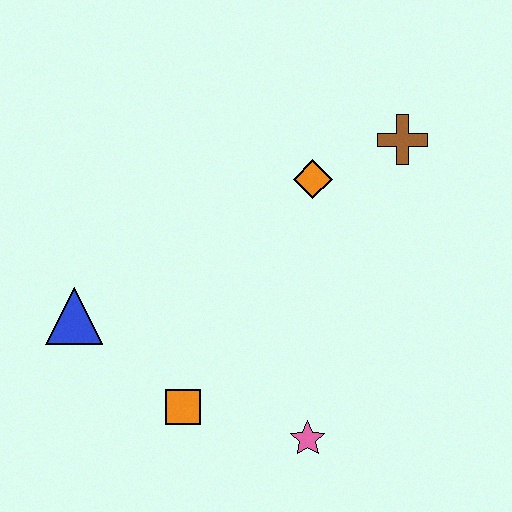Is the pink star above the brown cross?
No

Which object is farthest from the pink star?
The brown cross is farthest from the pink star.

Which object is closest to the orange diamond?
The brown cross is closest to the orange diamond.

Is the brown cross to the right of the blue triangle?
Yes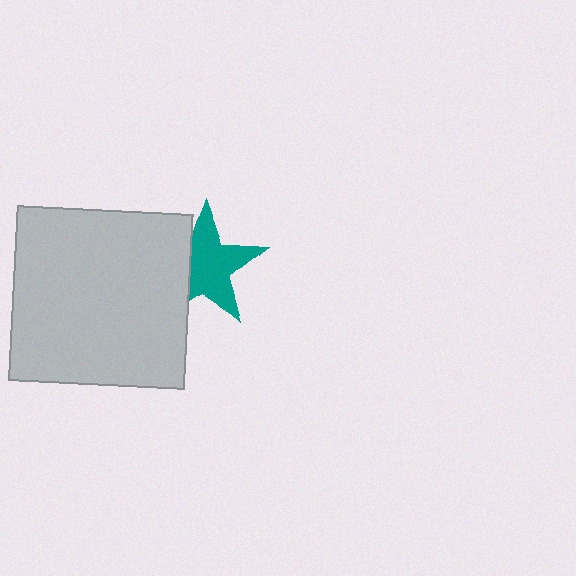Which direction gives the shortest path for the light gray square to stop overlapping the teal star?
Moving left gives the shortest separation.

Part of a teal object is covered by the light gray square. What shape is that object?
It is a star.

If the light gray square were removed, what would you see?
You would see the complete teal star.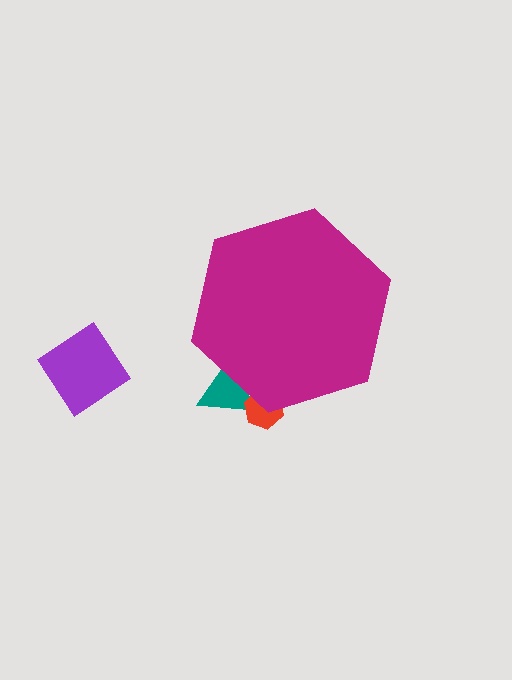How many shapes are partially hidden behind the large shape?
2 shapes are partially hidden.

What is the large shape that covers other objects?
A magenta hexagon.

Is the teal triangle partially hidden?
Yes, the teal triangle is partially hidden behind the magenta hexagon.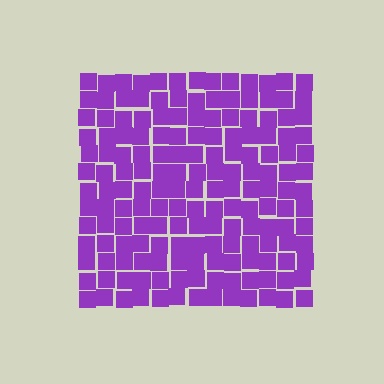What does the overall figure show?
The overall figure shows a square.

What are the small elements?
The small elements are squares.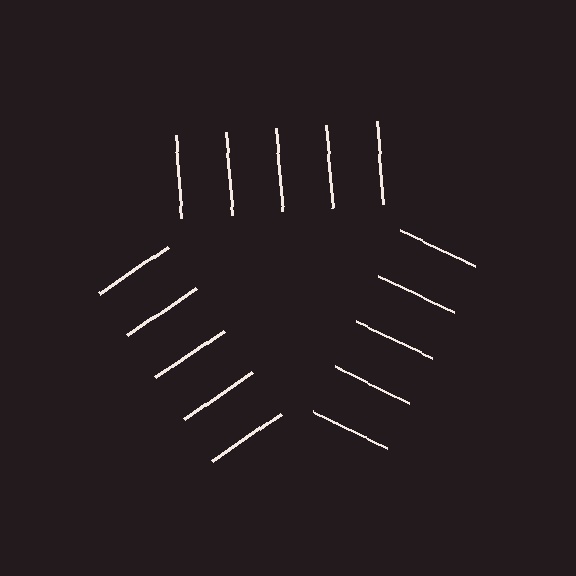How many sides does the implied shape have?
3 sides — the line-ends trace a triangle.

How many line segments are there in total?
15 — 5 along each of the 3 edges.